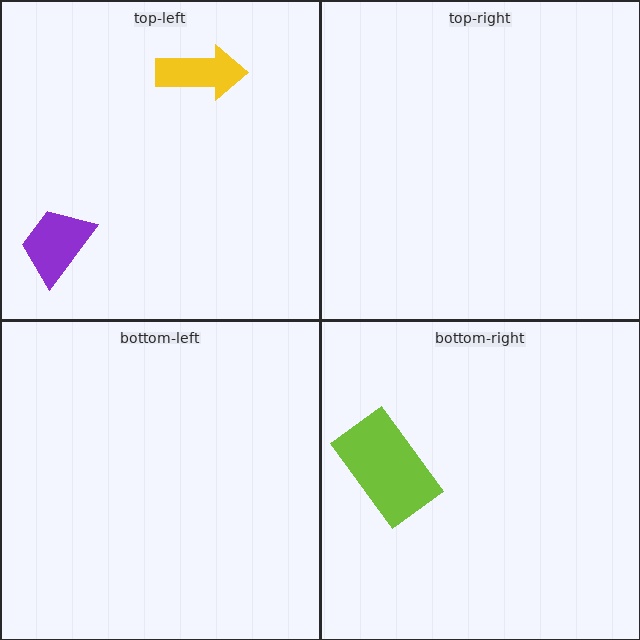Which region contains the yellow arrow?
The top-left region.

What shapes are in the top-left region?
The yellow arrow, the purple trapezoid.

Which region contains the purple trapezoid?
The top-left region.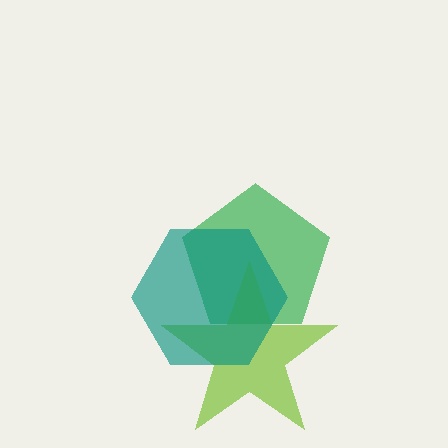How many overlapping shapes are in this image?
There are 3 overlapping shapes in the image.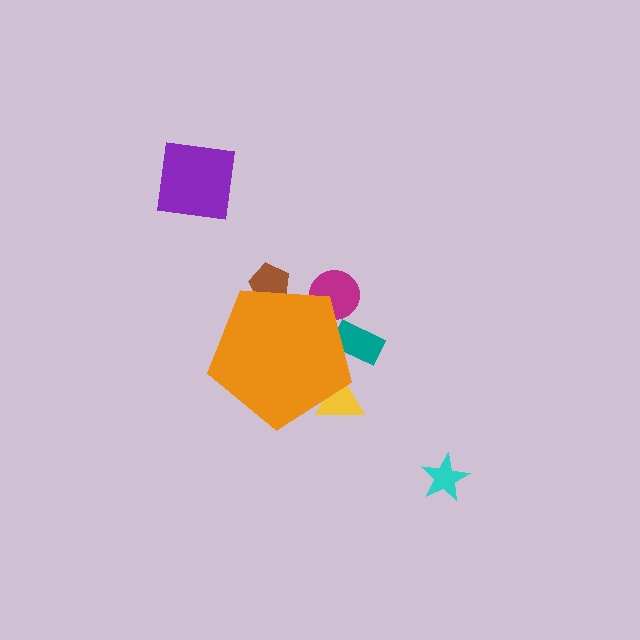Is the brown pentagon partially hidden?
Yes, the brown pentagon is partially hidden behind the orange pentagon.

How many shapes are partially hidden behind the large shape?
4 shapes are partially hidden.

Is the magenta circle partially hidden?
Yes, the magenta circle is partially hidden behind the orange pentagon.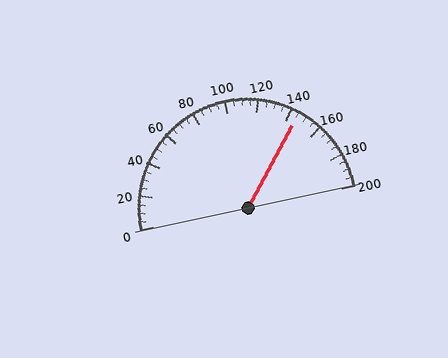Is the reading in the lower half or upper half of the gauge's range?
The reading is in the upper half of the range (0 to 200).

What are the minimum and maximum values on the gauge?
The gauge ranges from 0 to 200.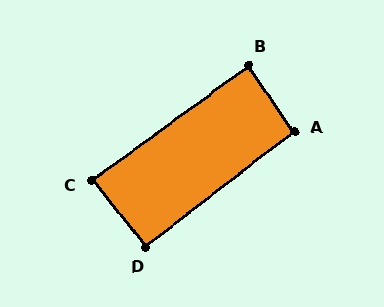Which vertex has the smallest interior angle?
C, at approximately 87 degrees.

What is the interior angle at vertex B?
Approximately 88 degrees (approximately right).